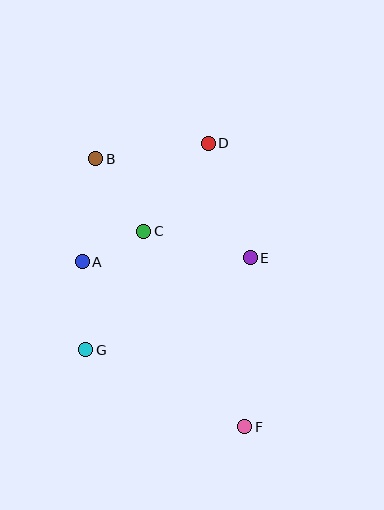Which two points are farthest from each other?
Points B and F are farthest from each other.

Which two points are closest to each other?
Points A and C are closest to each other.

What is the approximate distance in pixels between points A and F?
The distance between A and F is approximately 232 pixels.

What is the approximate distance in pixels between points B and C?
The distance between B and C is approximately 87 pixels.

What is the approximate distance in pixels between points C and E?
The distance between C and E is approximately 110 pixels.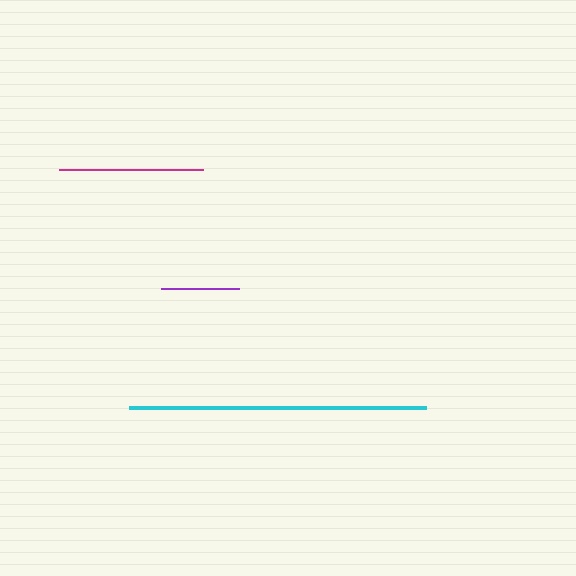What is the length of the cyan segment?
The cyan segment is approximately 297 pixels long.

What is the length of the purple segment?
The purple segment is approximately 79 pixels long.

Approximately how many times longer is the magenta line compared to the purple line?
The magenta line is approximately 1.8 times the length of the purple line.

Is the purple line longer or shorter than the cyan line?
The cyan line is longer than the purple line.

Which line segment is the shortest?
The purple line is the shortest at approximately 79 pixels.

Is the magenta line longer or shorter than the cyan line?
The cyan line is longer than the magenta line.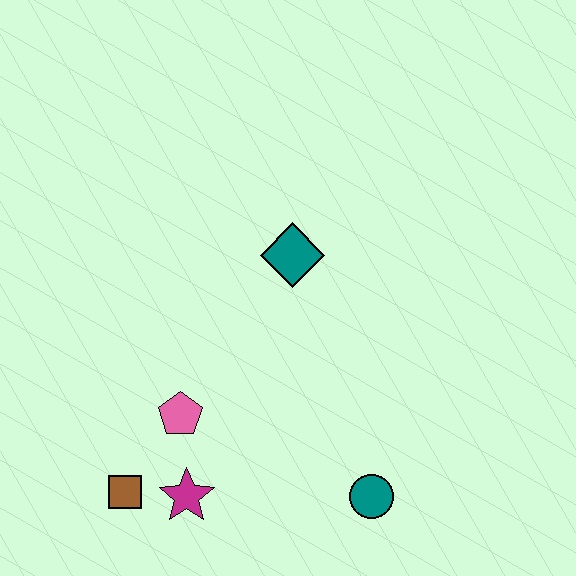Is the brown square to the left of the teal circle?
Yes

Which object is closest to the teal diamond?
The pink pentagon is closest to the teal diamond.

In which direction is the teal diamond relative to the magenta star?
The teal diamond is above the magenta star.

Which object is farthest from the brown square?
The teal diamond is farthest from the brown square.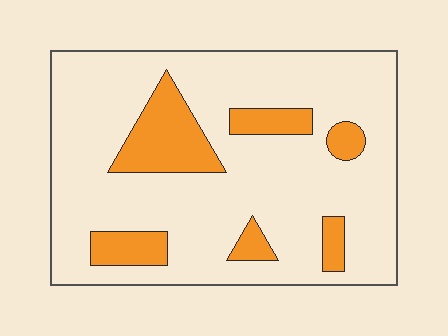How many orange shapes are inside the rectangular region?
6.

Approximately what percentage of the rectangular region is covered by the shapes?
Approximately 20%.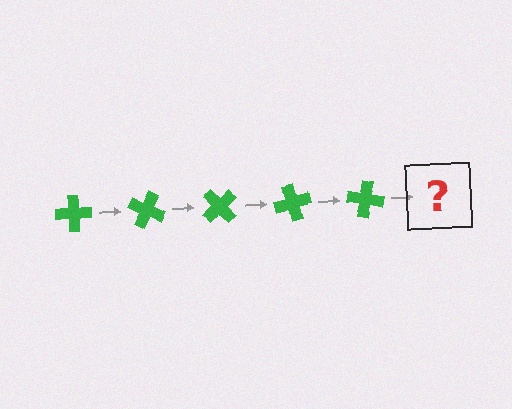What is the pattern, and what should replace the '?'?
The pattern is that the cross rotates 25 degrees each step. The '?' should be a green cross rotated 125 degrees.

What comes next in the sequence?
The next element should be a green cross rotated 125 degrees.